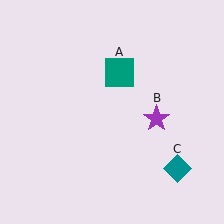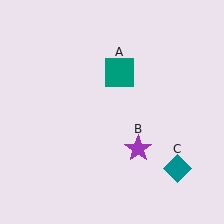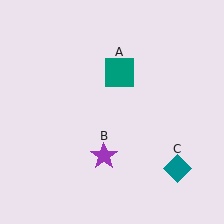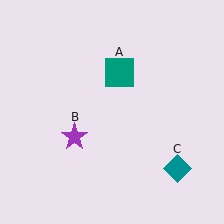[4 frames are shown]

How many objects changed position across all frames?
1 object changed position: purple star (object B).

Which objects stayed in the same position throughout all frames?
Teal square (object A) and teal diamond (object C) remained stationary.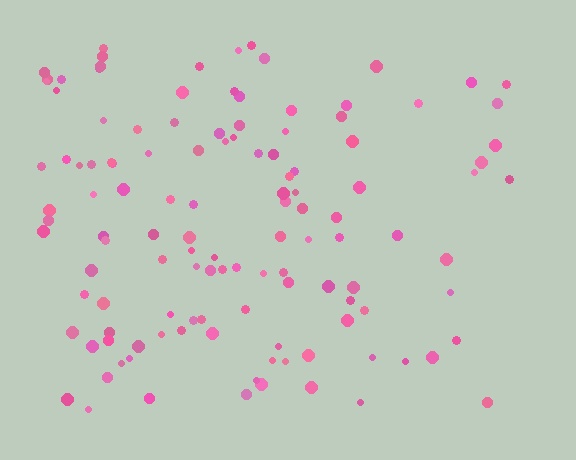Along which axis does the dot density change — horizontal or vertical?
Horizontal.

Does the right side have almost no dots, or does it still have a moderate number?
Still a moderate number, just noticeably fewer than the left.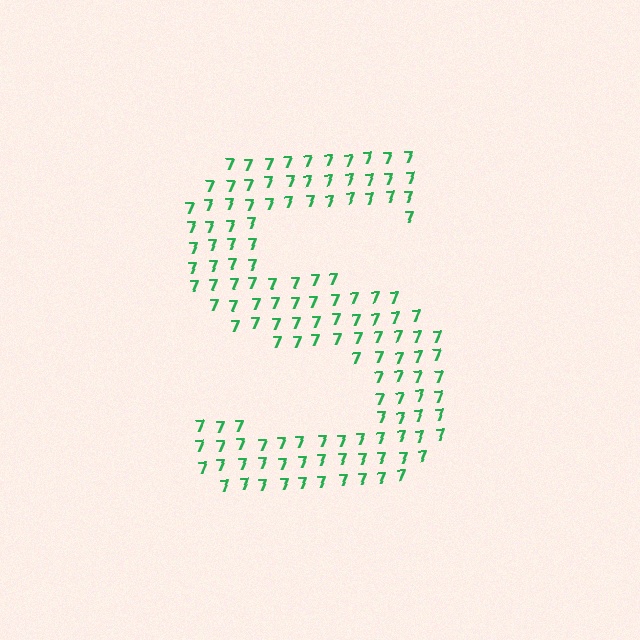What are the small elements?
The small elements are digit 7's.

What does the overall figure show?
The overall figure shows the letter S.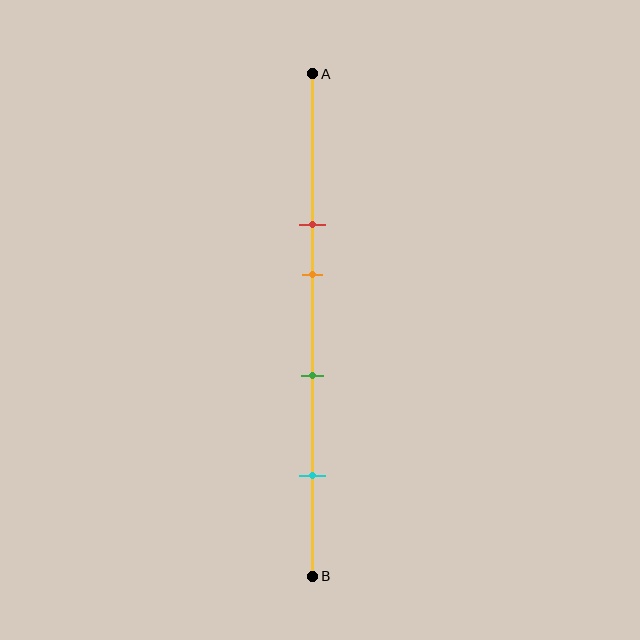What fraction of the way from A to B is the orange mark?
The orange mark is approximately 40% (0.4) of the way from A to B.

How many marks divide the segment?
There are 4 marks dividing the segment.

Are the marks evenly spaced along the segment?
No, the marks are not evenly spaced.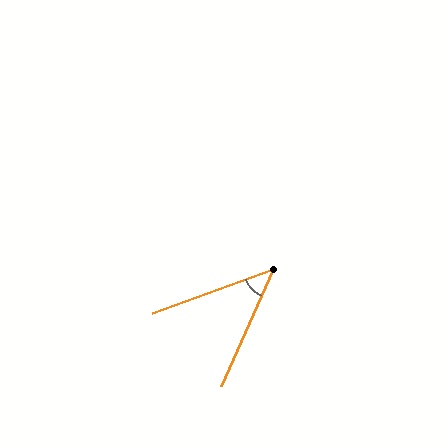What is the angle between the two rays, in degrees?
Approximately 46 degrees.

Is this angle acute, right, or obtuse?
It is acute.